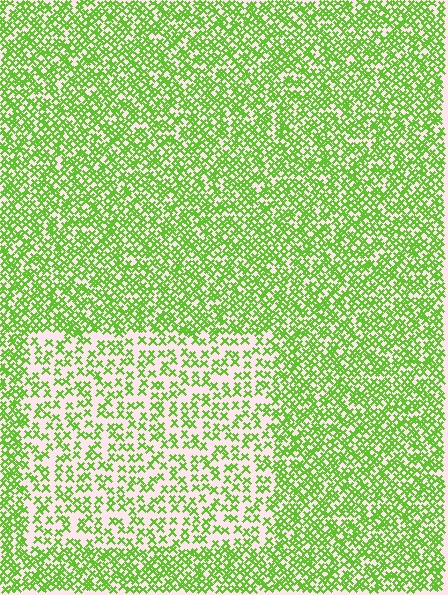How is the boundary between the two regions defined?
The boundary is defined by a change in element density (approximately 2.0x ratio). All elements are the same color, size, and shape.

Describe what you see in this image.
The image contains small lime elements arranged at two different densities. A rectangle-shaped region is visible where the elements are less densely packed than the surrounding area.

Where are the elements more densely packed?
The elements are more densely packed outside the rectangle boundary.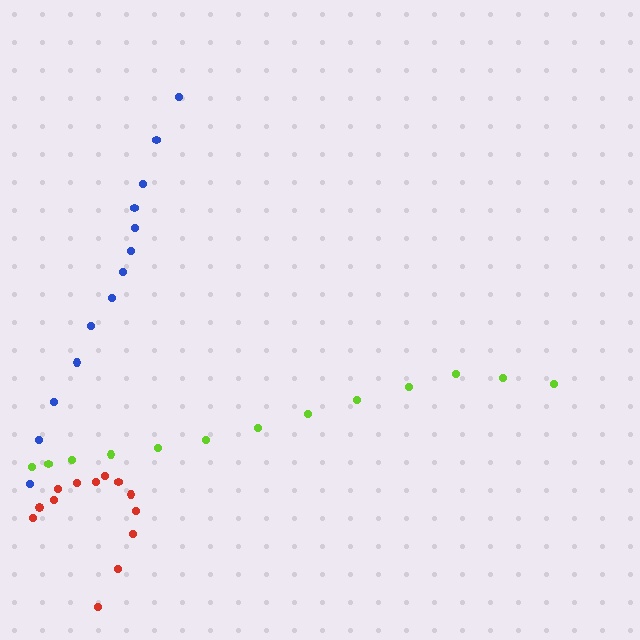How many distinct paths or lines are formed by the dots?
There are 3 distinct paths.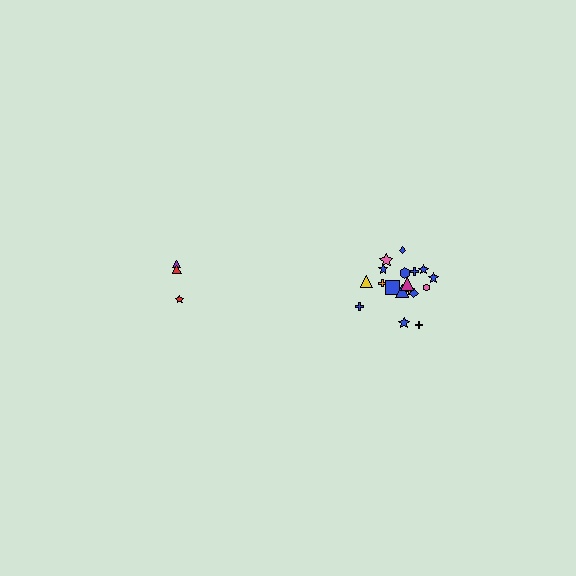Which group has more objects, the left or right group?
The right group.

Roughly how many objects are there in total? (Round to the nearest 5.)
Roughly 20 objects in total.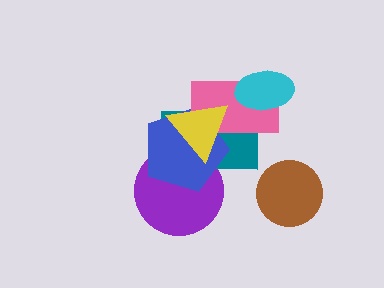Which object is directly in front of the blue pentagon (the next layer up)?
The pink rectangle is directly in front of the blue pentagon.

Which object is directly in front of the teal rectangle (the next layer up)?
The blue pentagon is directly in front of the teal rectangle.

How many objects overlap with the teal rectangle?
4 objects overlap with the teal rectangle.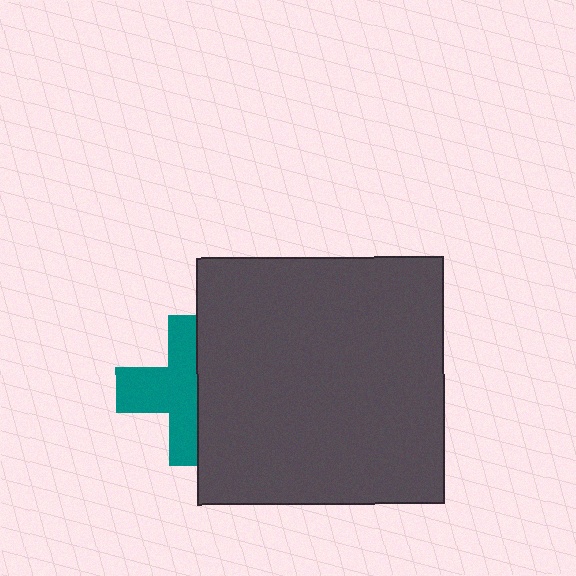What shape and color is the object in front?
The object in front is a dark gray square.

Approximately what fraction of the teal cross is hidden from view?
Roughly 44% of the teal cross is hidden behind the dark gray square.